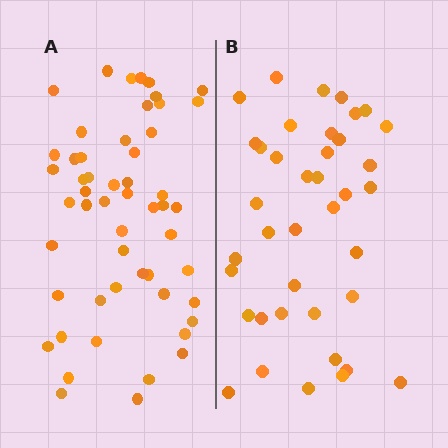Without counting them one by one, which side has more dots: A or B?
Region A (the left region) has more dots.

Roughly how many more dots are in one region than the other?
Region A has approximately 15 more dots than region B.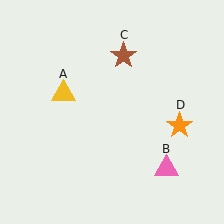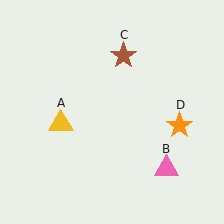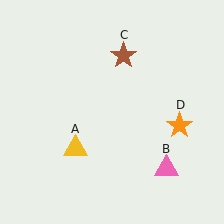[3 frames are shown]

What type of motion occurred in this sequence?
The yellow triangle (object A) rotated counterclockwise around the center of the scene.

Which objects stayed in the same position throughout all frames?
Pink triangle (object B) and brown star (object C) and orange star (object D) remained stationary.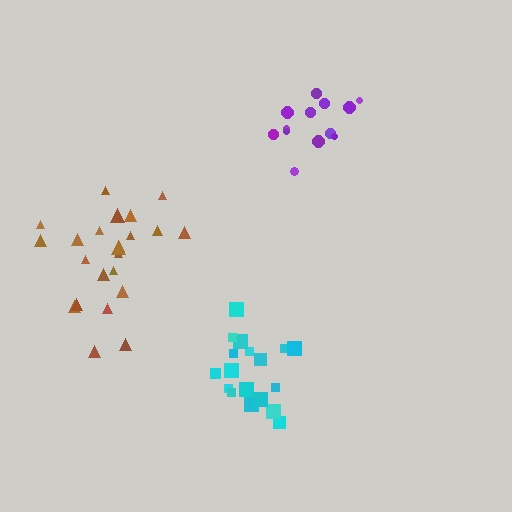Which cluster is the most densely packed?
Purple.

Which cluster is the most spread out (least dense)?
Brown.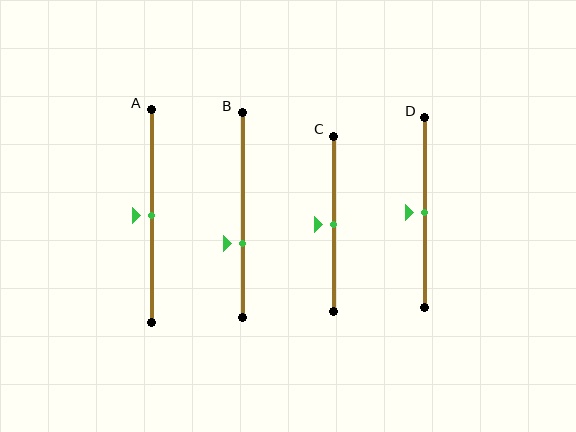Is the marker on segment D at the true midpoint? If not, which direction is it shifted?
Yes, the marker on segment D is at the true midpoint.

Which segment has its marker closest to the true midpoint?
Segment A has its marker closest to the true midpoint.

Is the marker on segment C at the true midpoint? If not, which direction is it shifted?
Yes, the marker on segment C is at the true midpoint.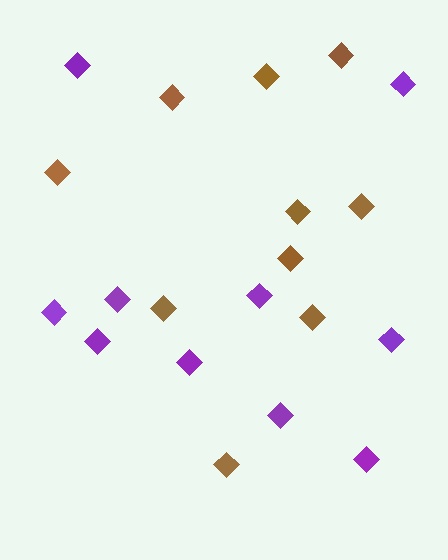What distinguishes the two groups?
There are 2 groups: one group of brown diamonds (10) and one group of purple diamonds (10).